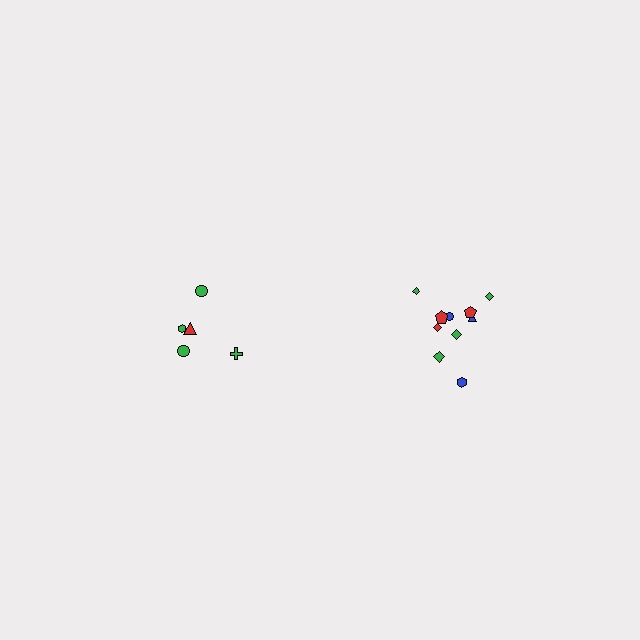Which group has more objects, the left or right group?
The right group.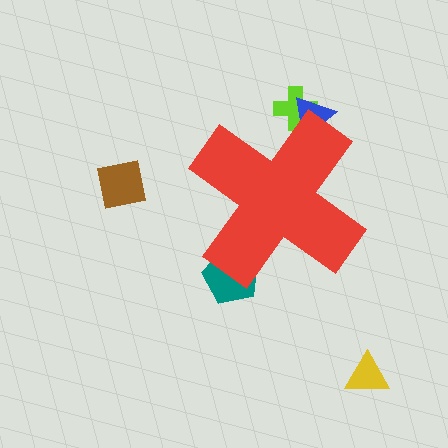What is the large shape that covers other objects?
A red cross.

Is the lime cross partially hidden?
Yes, the lime cross is partially hidden behind the red cross.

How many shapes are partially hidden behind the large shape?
3 shapes are partially hidden.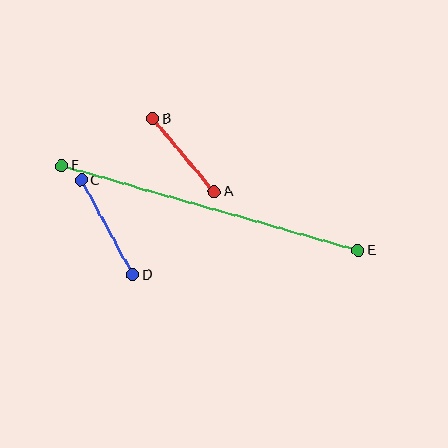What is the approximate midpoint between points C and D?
The midpoint is at approximately (107, 228) pixels.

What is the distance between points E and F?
The distance is approximately 308 pixels.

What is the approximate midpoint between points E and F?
The midpoint is at approximately (210, 208) pixels.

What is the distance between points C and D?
The distance is approximately 108 pixels.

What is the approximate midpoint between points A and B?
The midpoint is at approximately (183, 155) pixels.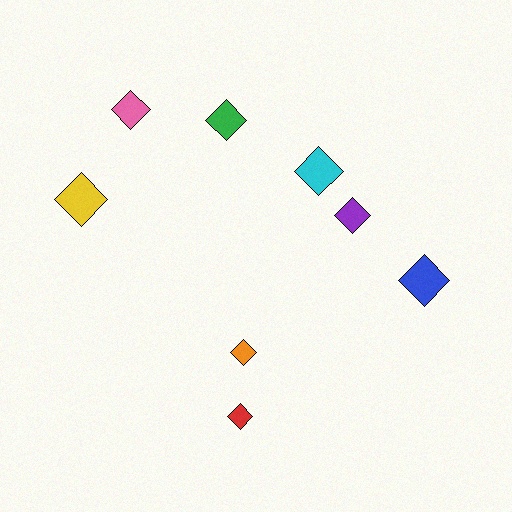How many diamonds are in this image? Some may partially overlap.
There are 8 diamonds.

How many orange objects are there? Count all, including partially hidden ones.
There is 1 orange object.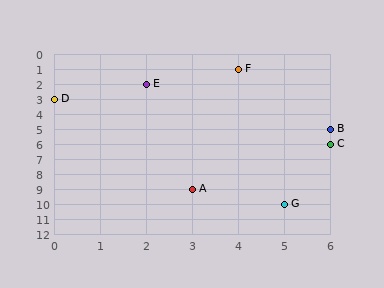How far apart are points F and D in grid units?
Points F and D are 4 columns and 2 rows apart (about 4.5 grid units diagonally).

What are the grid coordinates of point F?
Point F is at grid coordinates (4, 1).